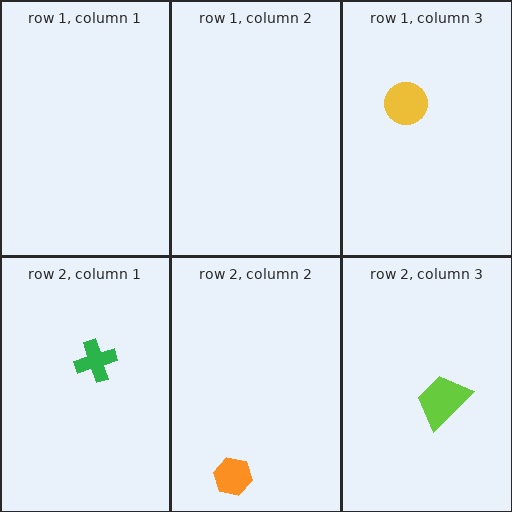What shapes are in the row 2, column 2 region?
The orange hexagon.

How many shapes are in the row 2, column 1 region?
1.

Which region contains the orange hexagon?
The row 2, column 2 region.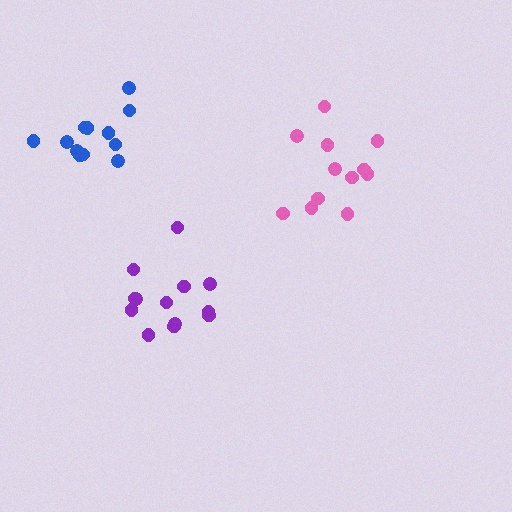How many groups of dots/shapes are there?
There are 3 groups.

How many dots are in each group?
Group 1: 12 dots, Group 2: 13 dots, Group 3: 12 dots (37 total).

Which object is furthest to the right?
The pink cluster is rightmost.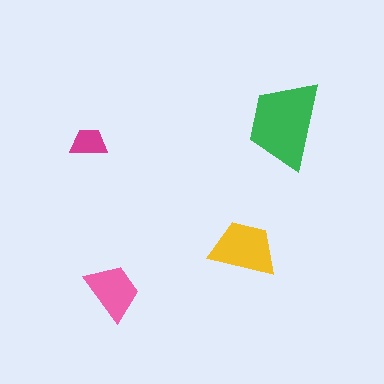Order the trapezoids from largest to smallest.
the green one, the yellow one, the pink one, the magenta one.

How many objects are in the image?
There are 4 objects in the image.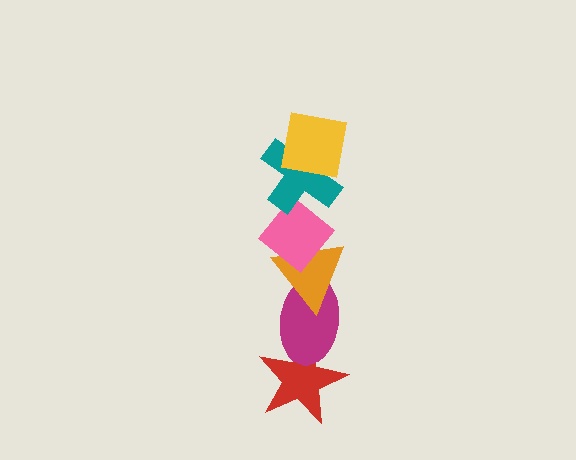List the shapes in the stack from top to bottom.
From top to bottom: the yellow square, the teal cross, the pink diamond, the orange triangle, the magenta ellipse, the red star.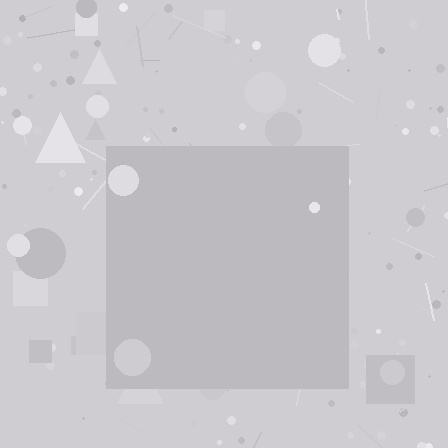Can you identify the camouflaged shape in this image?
The camouflaged shape is a square.